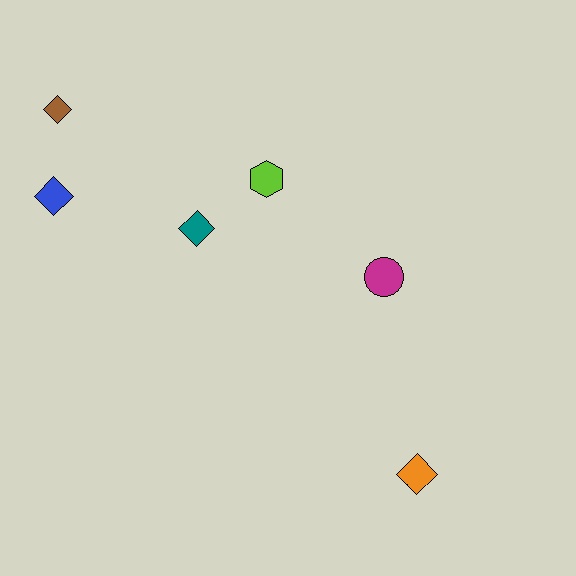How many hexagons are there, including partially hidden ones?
There is 1 hexagon.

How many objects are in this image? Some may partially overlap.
There are 6 objects.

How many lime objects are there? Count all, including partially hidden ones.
There is 1 lime object.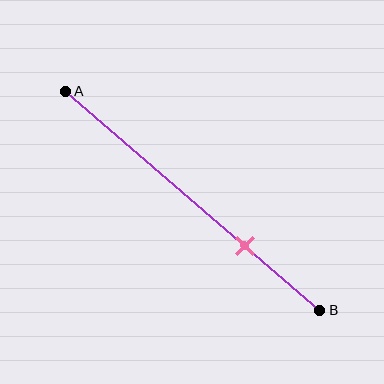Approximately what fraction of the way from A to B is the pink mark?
The pink mark is approximately 70% of the way from A to B.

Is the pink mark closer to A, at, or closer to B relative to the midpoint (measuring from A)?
The pink mark is closer to point B than the midpoint of segment AB.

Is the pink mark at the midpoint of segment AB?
No, the mark is at about 70% from A, not at the 50% midpoint.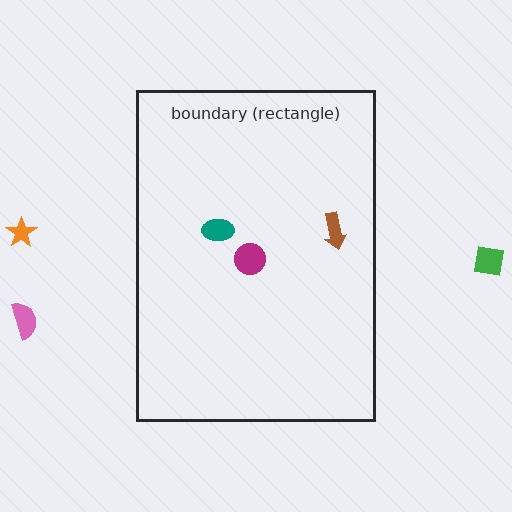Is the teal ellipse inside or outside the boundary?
Inside.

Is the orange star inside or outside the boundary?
Outside.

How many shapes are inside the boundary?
3 inside, 3 outside.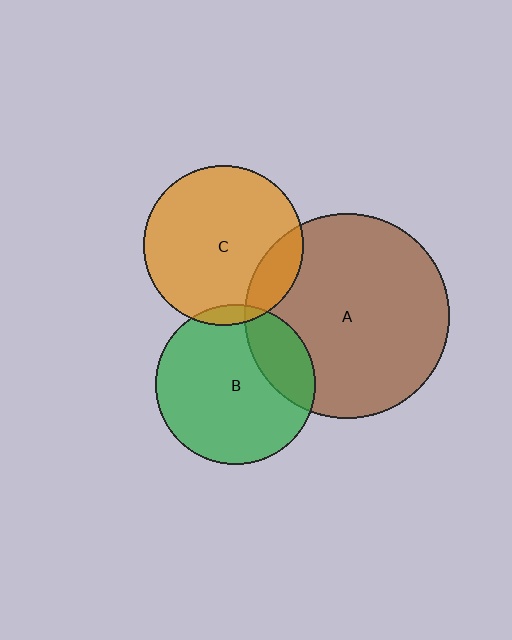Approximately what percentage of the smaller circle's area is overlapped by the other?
Approximately 5%.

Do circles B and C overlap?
Yes.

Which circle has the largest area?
Circle A (brown).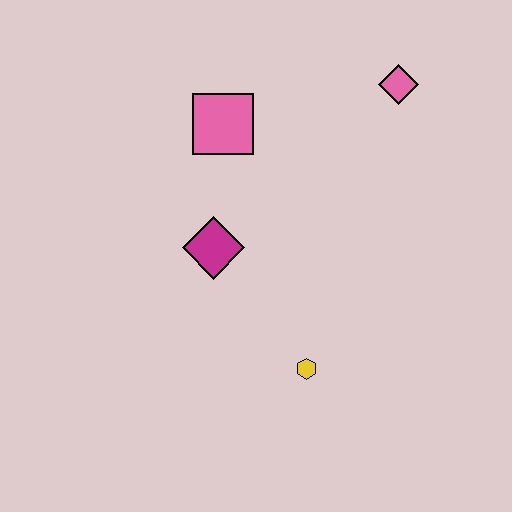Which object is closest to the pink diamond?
The pink square is closest to the pink diamond.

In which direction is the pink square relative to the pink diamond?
The pink square is to the left of the pink diamond.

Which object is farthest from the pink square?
The yellow hexagon is farthest from the pink square.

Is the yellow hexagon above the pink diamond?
No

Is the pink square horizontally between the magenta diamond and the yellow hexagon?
Yes